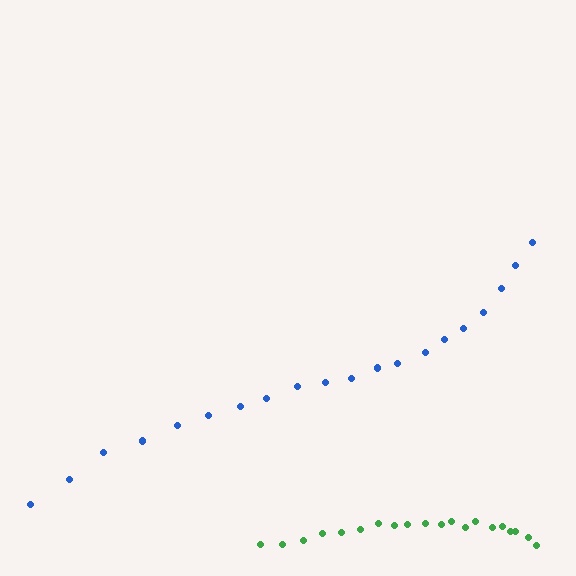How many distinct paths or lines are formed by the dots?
There are 2 distinct paths.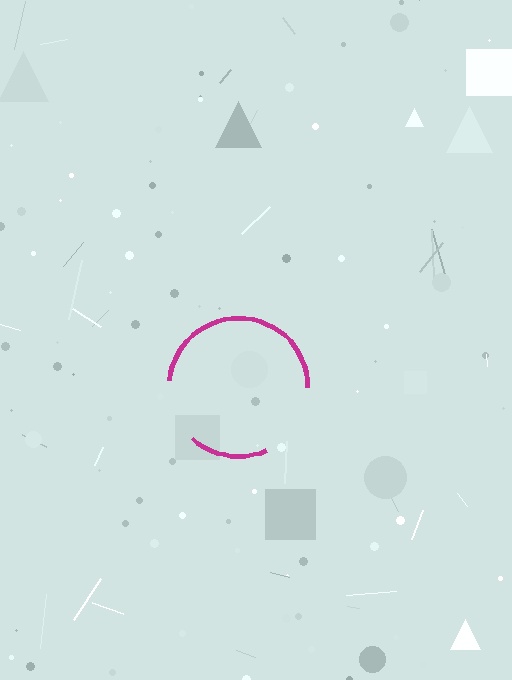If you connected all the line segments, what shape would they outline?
They would outline a circle.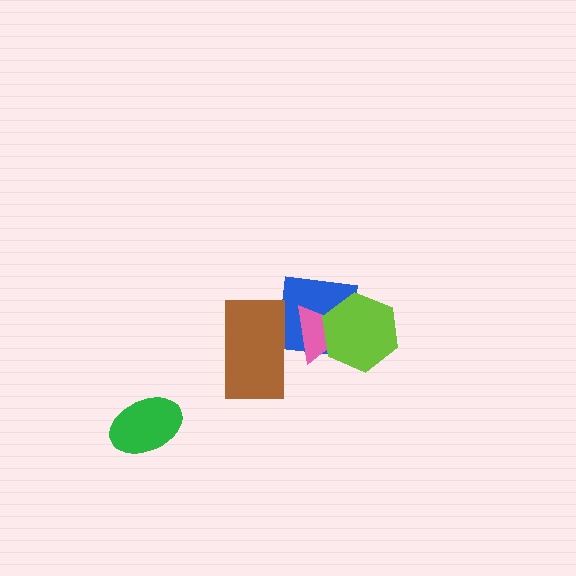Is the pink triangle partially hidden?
Yes, it is partially covered by another shape.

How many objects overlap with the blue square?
3 objects overlap with the blue square.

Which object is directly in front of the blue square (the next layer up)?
The pink triangle is directly in front of the blue square.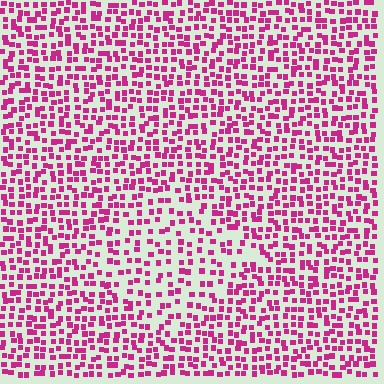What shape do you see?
I see a diamond.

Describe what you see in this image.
The image contains small magenta elements arranged at two different densities. A diamond-shaped region is visible where the elements are less densely packed than the surrounding area.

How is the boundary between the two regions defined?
The boundary is defined by a change in element density (approximately 1.6x ratio). All elements are the same color, size, and shape.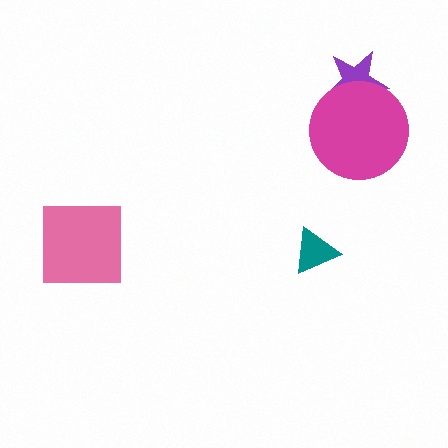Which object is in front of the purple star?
The magenta circle is in front of the purple star.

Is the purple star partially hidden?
Yes, it is partially covered by another shape.